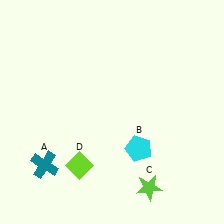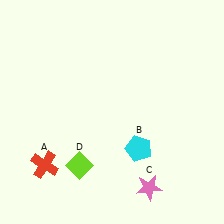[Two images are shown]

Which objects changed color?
A changed from teal to red. C changed from lime to pink.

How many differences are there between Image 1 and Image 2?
There are 2 differences between the two images.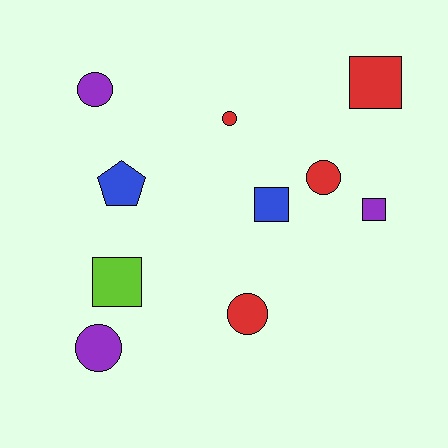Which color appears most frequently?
Red, with 4 objects.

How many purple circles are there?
There are 2 purple circles.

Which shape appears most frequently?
Circle, with 5 objects.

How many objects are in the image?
There are 10 objects.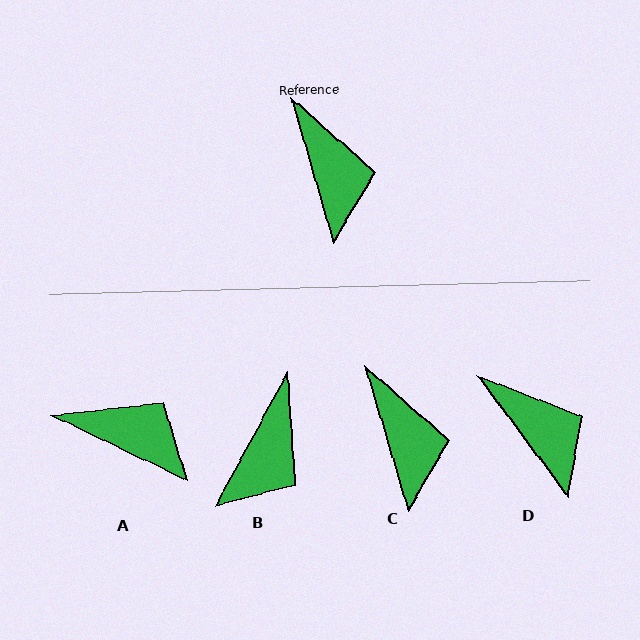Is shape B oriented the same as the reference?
No, it is off by about 45 degrees.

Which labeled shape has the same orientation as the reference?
C.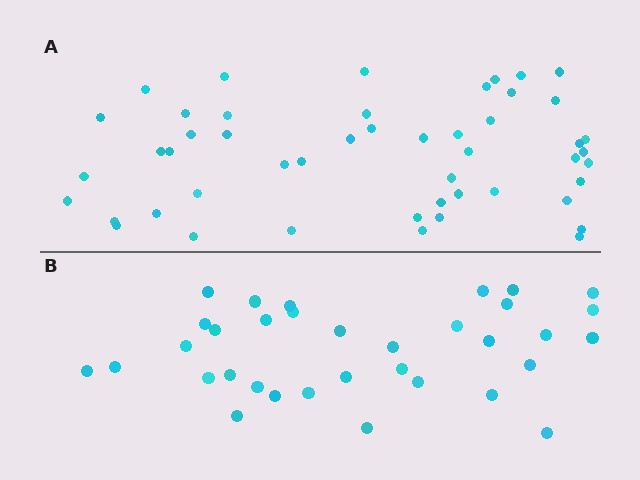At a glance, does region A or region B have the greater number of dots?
Region A (the top region) has more dots.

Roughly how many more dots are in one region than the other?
Region A has approximately 15 more dots than region B.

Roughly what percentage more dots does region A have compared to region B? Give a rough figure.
About 45% more.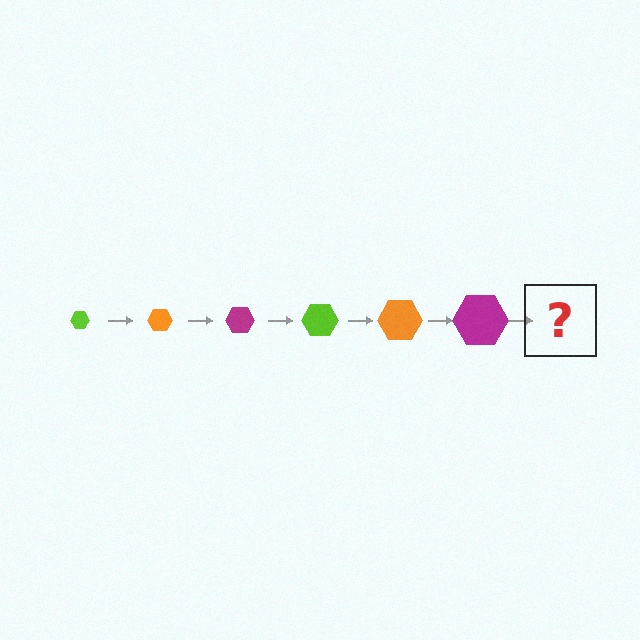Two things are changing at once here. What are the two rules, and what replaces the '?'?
The two rules are that the hexagon grows larger each step and the color cycles through lime, orange, and magenta. The '?' should be a lime hexagon, larger than the previous one.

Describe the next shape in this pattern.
It should be a lime hexagon, larger than the previous one.